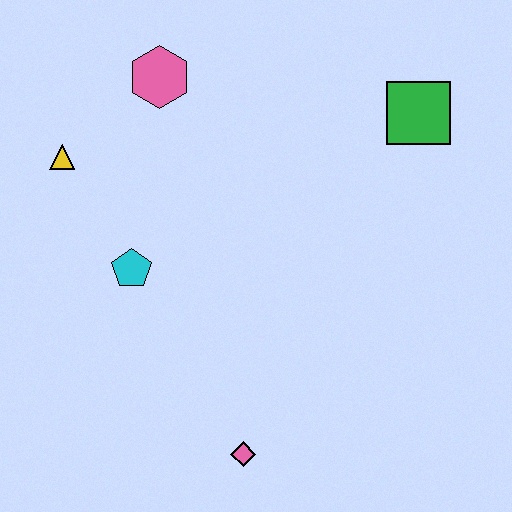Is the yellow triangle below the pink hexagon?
Yes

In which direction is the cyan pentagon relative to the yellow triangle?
The cyan pentagon is below the yellow triangle.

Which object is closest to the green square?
The pink hexagon is closest to the green square.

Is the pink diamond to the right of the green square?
No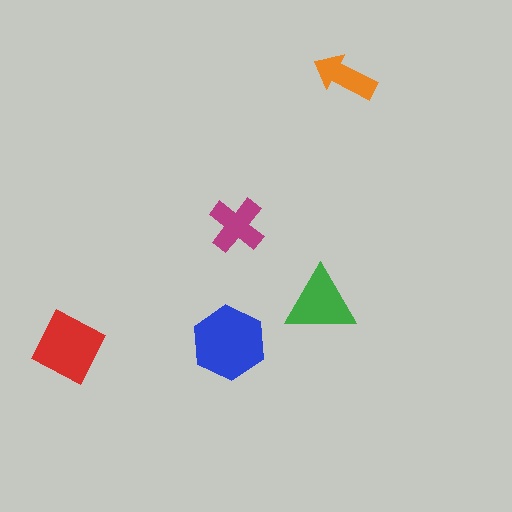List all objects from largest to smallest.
The blue hexagon, the red square, the green triangle, the magenta cross, the orange arrow.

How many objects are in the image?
There are 5 objects in the image.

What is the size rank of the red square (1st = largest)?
2nd.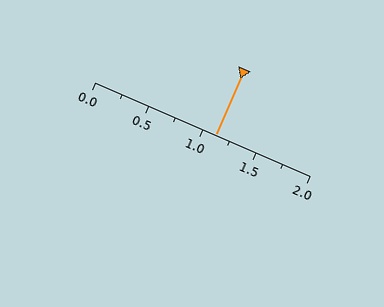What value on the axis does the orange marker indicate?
The marker indicates approximately 1.12.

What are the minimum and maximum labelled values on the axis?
The axis runs from 0.0 to 2.0.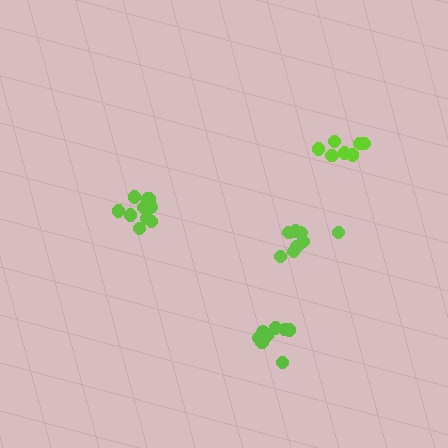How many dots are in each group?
Group 1: 10 dots, Group 2: 8 dots, Group 3: 7 dots, Group 4: 8 dots (33 total).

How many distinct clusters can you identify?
There are 4 distinct clusters.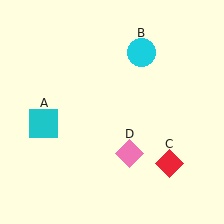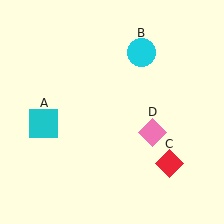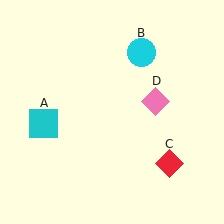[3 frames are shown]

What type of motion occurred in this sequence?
The pink diamond (object D) rotated counterclockwise around the center of the scene.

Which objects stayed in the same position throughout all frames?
Cyan square (object A) and cyan circle (object B) and red diamond (object C) remained stationary.